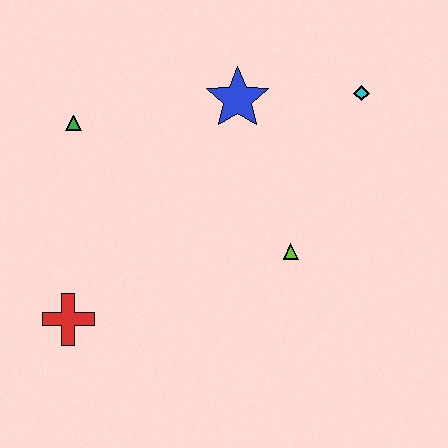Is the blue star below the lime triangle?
No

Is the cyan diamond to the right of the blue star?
Yes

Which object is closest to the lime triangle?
The blue star is closest to the lime triangle.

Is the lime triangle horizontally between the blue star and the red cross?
No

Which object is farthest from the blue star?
The red cross is farthest from the blue star.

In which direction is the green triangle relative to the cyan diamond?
The green triangle is to the left of the cyan diamond.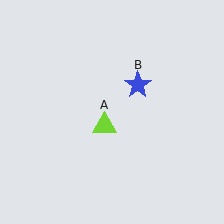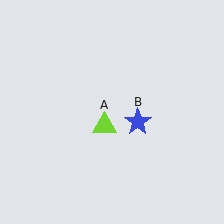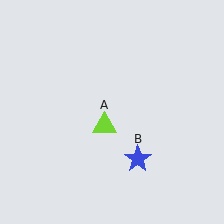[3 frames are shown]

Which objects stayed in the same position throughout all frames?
Lime triangle (object A) remained stationary.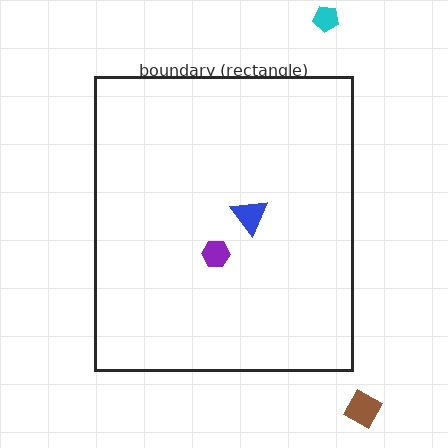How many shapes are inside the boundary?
2 inside, 2 outside.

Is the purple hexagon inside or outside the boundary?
Inside.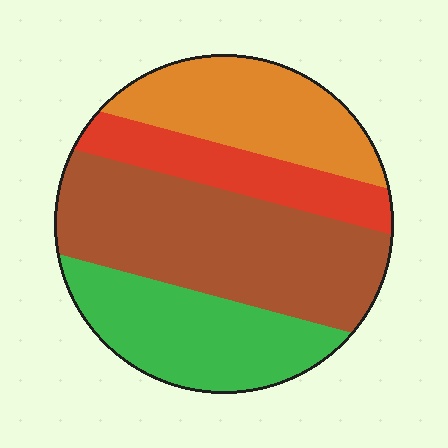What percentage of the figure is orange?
Orange covers about 20% of the figure.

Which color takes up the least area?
Red, at roughly 15%.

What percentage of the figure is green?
Green takes up less than a quarter of the figure.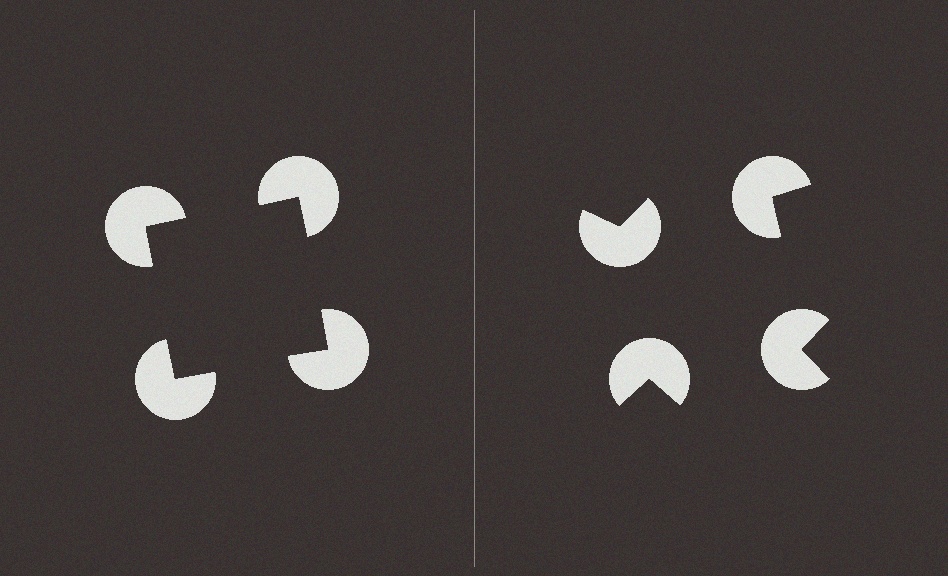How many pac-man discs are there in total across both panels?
8 — 4 on each side.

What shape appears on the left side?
An illusory square.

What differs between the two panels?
The pac-man discs are positioned identically on both sides; only the wedge orientations differ. On the left they align to a square; on the right they are misaligned.